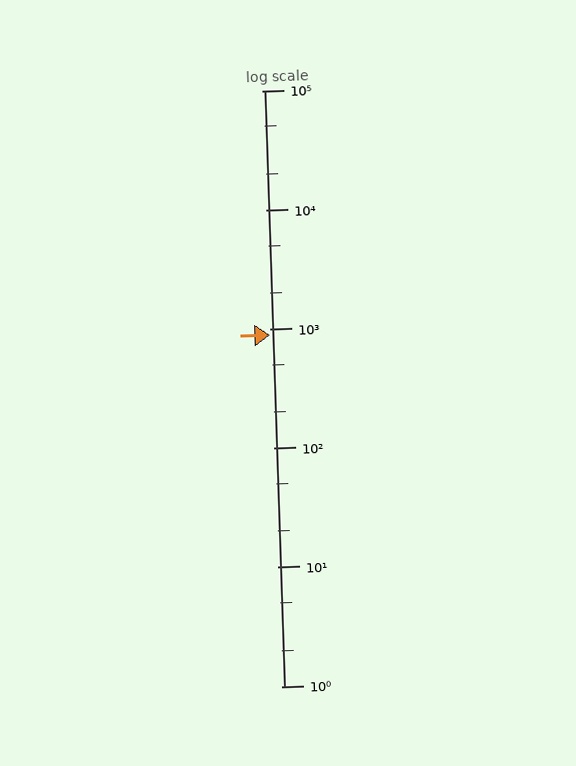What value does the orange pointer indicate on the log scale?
The pointer indicates approximately 890.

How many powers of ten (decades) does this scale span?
The scale spans 5 decades, from 1 to 100000.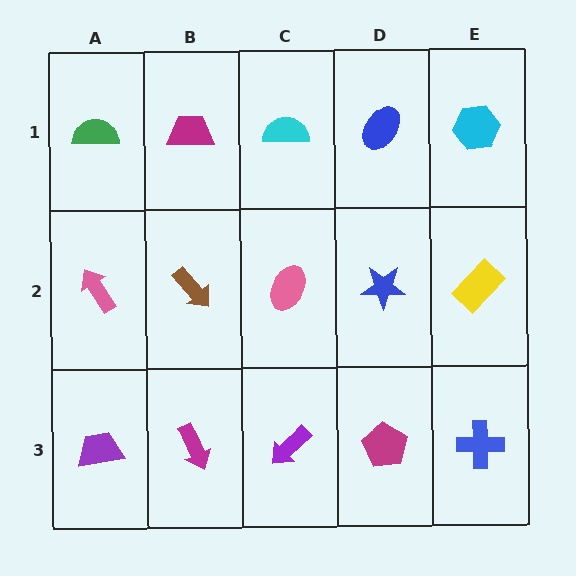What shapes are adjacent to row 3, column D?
A blue star (row 2, column D), a purple arrow (row 3, column C), a blue cross (row 3, column E).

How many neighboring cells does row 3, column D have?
3.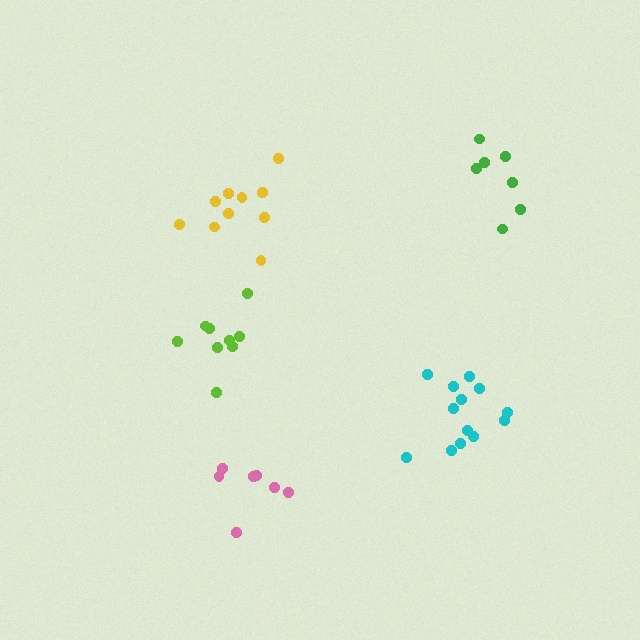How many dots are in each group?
Group 1: 9 dots, Group 2: 13 dots, Group 3: 10 dots, Group 4: 7 dots, Group 5: 7 dots (46 total).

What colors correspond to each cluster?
The clusters are colored: lime, cyan, yellow, pink, green.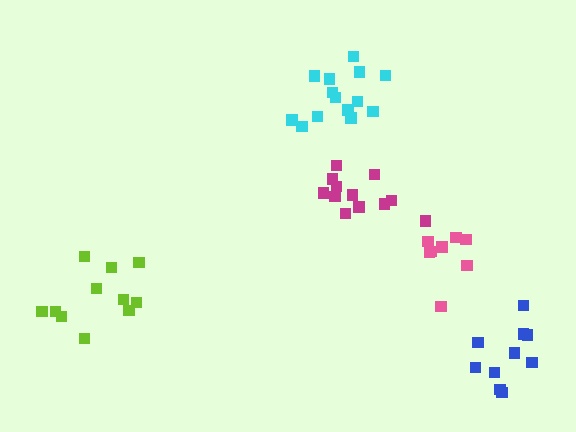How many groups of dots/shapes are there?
There are 5 groups.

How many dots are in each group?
Group 1: 11 dots, Group 2: 12 dots, Group 3: 10 dots, Group 4: 14 dots, Group 5: 9 dots (56 total).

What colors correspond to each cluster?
The clusters are colored: lime, magenta, blue, cyan, pink.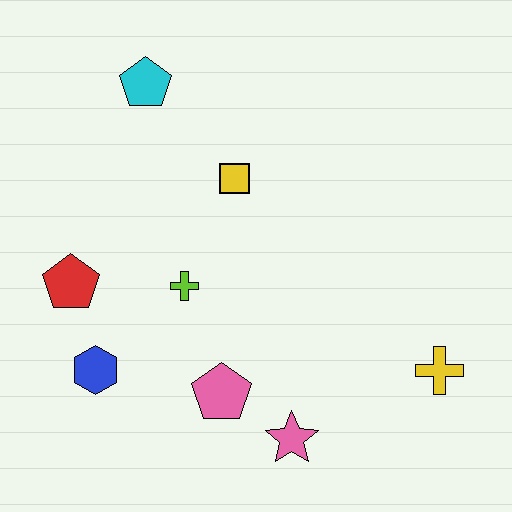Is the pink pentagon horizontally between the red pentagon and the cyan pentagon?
No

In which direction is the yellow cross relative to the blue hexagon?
The yellow cross is to the right of the blue hexagon.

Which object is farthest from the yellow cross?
The cyan pentagon is farthest from the yellow cross.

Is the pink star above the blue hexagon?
No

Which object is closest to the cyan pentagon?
The yellow square is closest to the cyan pentagon.